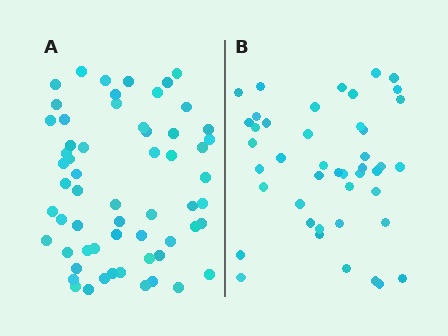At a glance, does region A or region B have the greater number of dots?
Region A (the left region) has more dots.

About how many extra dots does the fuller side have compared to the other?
Region A has approximately 15 more dots than region B.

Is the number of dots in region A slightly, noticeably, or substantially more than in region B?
Region A has noticeably more, but not dramatically so. The ratio is roughly 1.4 to 1.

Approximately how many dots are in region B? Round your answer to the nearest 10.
About 40 dots. (The exact count is 44, which rounds to 40.)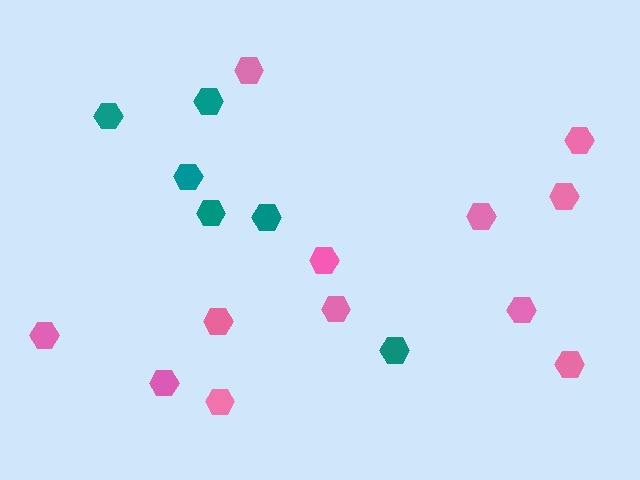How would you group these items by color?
There are 2 groups: one group of pink hexagons (12) and one group of teal hexagons (6).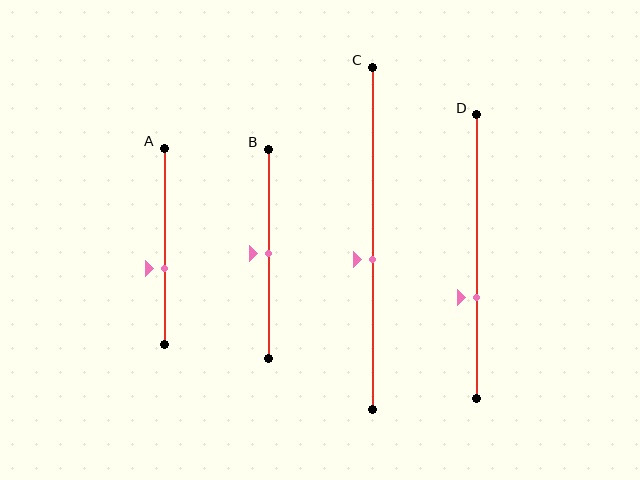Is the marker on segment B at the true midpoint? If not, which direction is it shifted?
Yes, the marker on segment B is at the true midpoint.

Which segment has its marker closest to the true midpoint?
Segment B has its marker closest to the true midpoint.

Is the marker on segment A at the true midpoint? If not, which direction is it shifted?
No, the marker on segment A is shifted downward by about 11% of the segment length.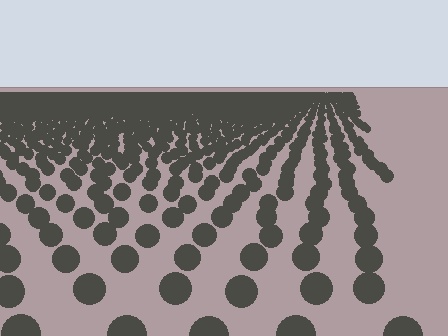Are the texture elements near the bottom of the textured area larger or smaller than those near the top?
Larger. Near the bottom, elements are closer to the viewer and appear at a bigger on-screen size.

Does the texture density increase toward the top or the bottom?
Density increases toward the top.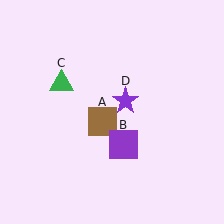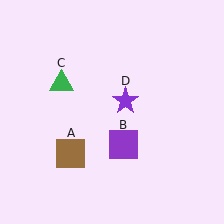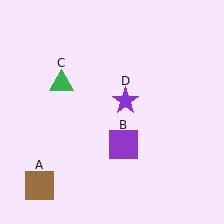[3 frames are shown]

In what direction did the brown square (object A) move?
The brown square (object A) moved down and to the left.